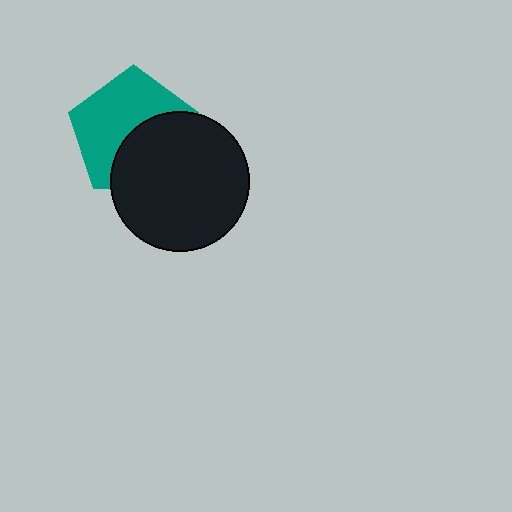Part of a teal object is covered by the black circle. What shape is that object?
It is a pentagon.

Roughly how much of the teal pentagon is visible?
About half of it is visible (roughly 56%).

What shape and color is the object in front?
The object in front is a black circle.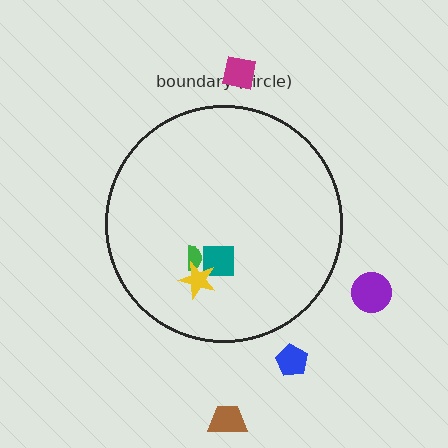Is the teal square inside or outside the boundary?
Inside.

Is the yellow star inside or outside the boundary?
Inside.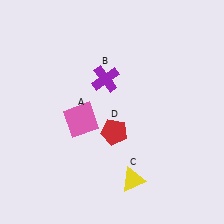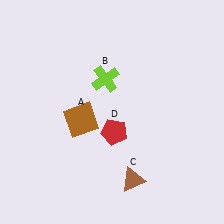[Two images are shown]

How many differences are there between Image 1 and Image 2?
There are 3 differences between the two images.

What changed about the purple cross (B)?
In Image 1, B is purple. In Image 2, it changed to lime.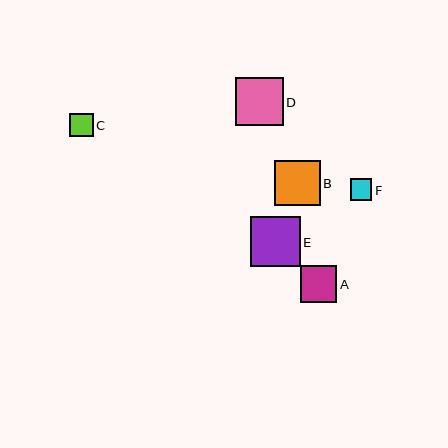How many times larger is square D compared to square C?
Square D is approximately 2.0 times the size of square C.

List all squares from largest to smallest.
From largest to smallest: E, D, B, A, C, F.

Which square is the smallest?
Square F is the smallest with a size of approximately 22 pixels.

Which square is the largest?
Square E is the largest with a size of approximately 50 pixels.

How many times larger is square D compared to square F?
Square D is approximately 2.2 times the size of square F.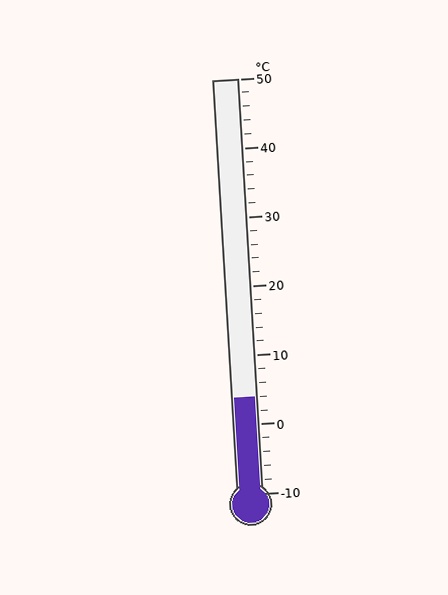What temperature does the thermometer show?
The thermometer shows approximately 4°C.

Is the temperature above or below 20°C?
The temperature is below 20°C.